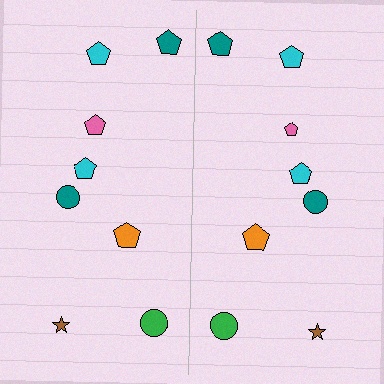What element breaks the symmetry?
The pink pentagon on the right side has a different size than its mirror counterpart.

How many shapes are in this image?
There are 16 shapes in this image.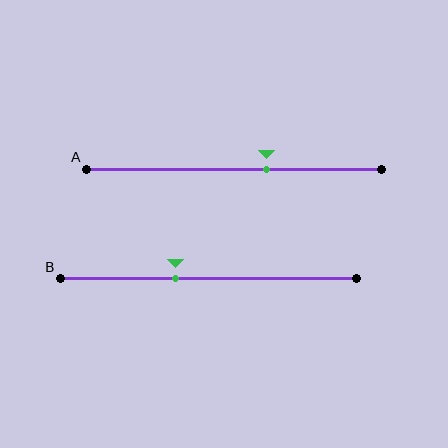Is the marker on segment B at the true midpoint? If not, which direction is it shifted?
No, the marker on segment B is shifted to the left by about 11% of the segment length.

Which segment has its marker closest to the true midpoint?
Segment B has its marker closest to the true midpoint.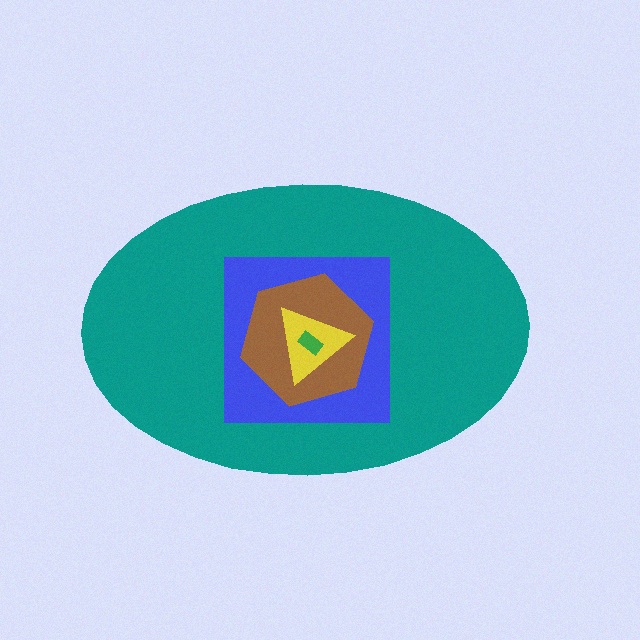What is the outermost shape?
The teal ellipse.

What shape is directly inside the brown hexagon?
The yellow triangle.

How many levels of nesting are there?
5.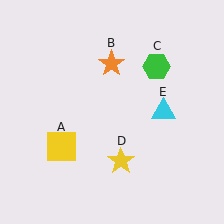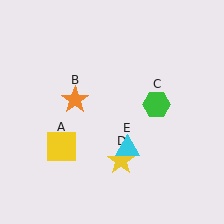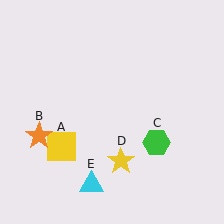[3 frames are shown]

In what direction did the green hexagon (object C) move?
The green hexagon (object C) moved down.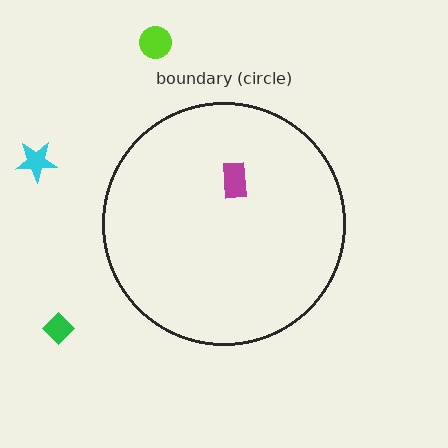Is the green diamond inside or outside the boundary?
Outside.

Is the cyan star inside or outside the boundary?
Outside.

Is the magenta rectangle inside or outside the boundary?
Inside.